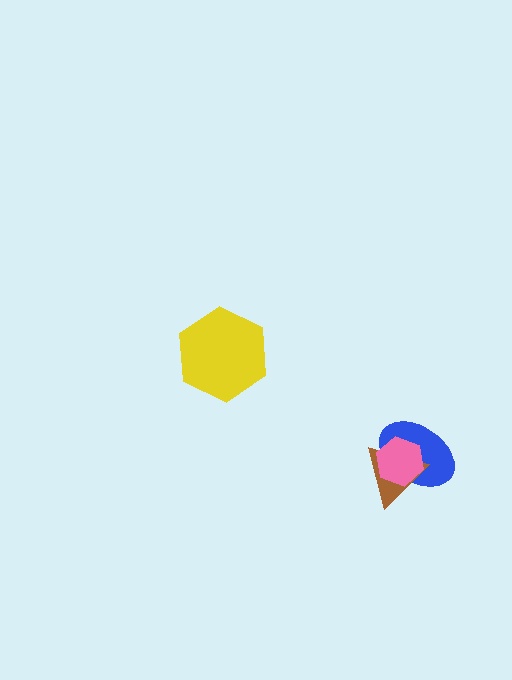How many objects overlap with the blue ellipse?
2 objects overlap with the blue ellipse.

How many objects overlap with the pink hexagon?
2 objects overlap with the pink hexagon.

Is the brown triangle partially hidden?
Yes, it is partially covered by another shape.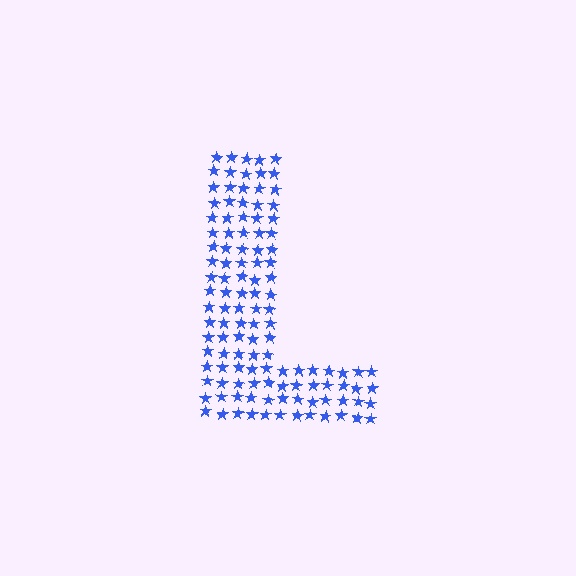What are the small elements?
The small elements are stars.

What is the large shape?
The large shape is the letter L.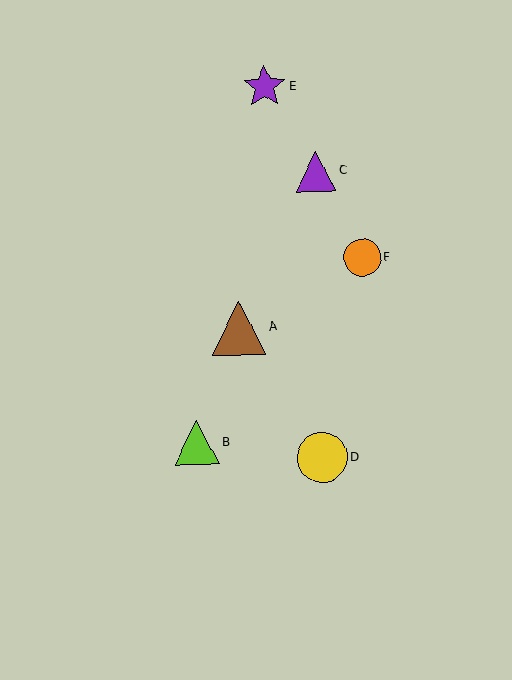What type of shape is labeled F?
Shape F is an orange circle.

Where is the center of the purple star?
The center of the purple star is at (264, 87).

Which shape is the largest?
The brown triangle (labeled A) is the largest.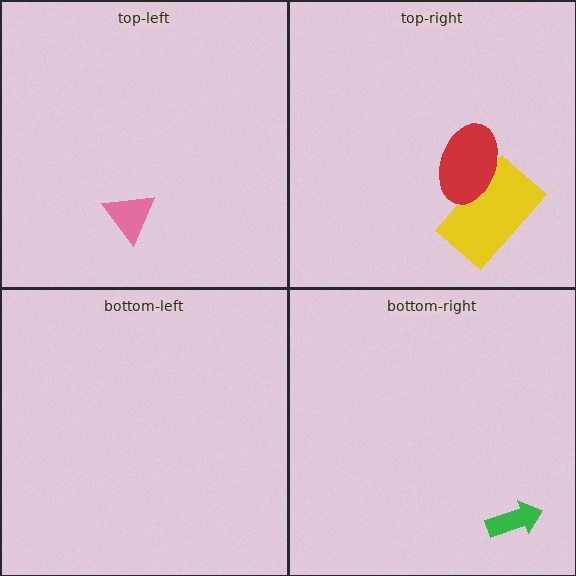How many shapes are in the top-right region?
2.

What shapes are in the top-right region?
The yellow rectangle, the red ellipse.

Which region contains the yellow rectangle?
The top-right region.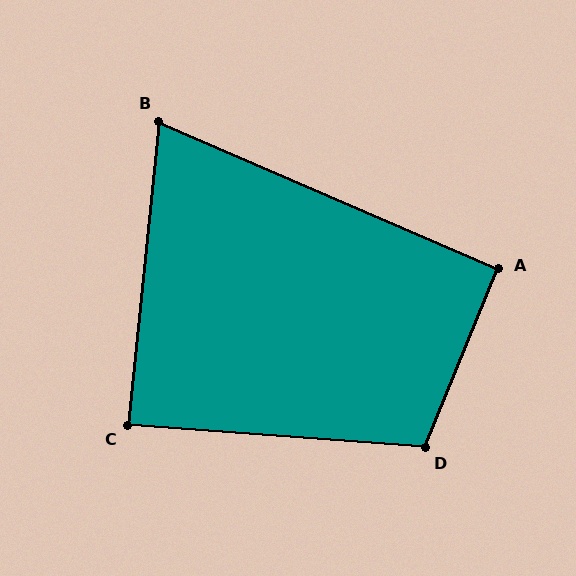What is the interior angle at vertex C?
Approximately 89 degrees (approximately right).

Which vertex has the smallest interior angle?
B, at approximately 72 degrees.